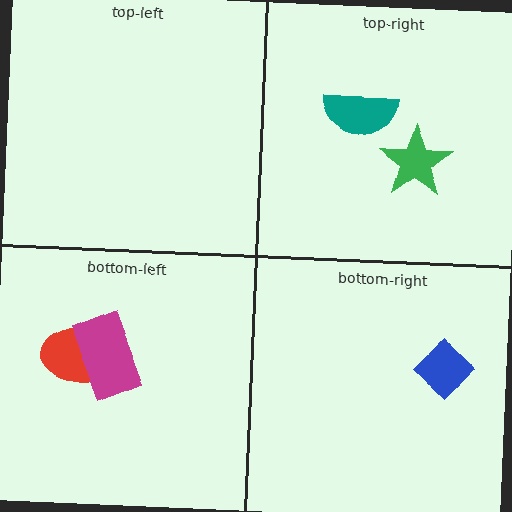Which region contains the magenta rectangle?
The bottom-left region.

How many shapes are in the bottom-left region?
2.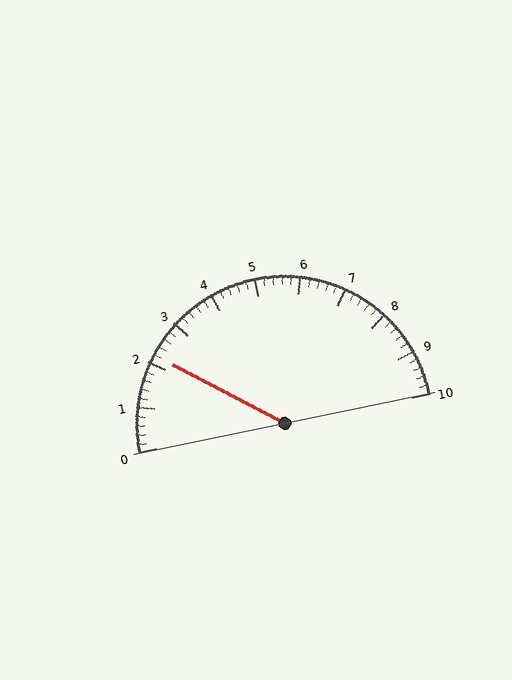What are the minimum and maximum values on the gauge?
The gauge ranges from 0 to 10.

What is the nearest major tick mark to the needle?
The nearest major tick mark is 2.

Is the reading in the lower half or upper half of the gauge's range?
The reading is in the lower half of the range (0 to 10).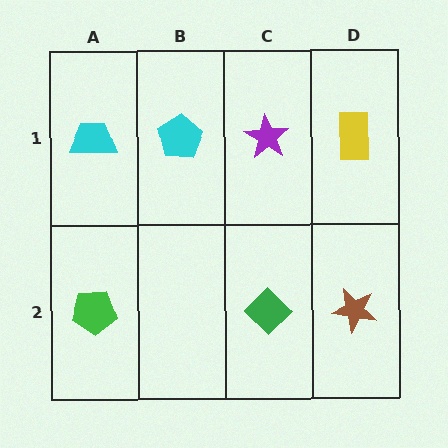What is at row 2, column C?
A green diamond.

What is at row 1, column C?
A purple star.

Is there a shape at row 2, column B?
No, that cell is empty.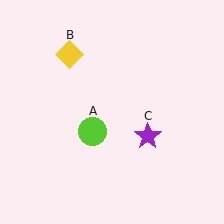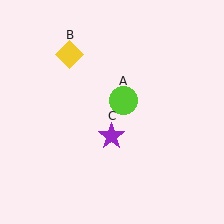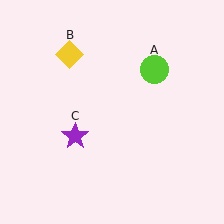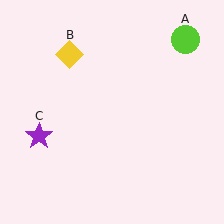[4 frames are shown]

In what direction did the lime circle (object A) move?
The lime circle (object A) moved up and to the right.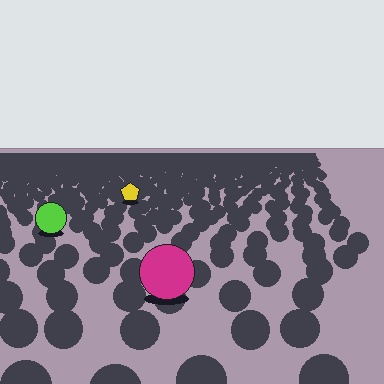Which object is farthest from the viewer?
The yellow pentagon is farthest from the viewer. It appears smaller and the ground texture around it is denser.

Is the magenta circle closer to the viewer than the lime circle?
Yes. The magenta circle is closer — you can tell from the texture gradient: the ground texture is coarser near it.